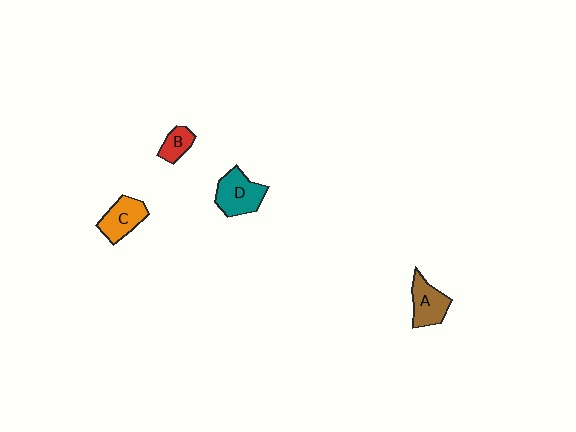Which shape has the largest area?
Shape D (teal).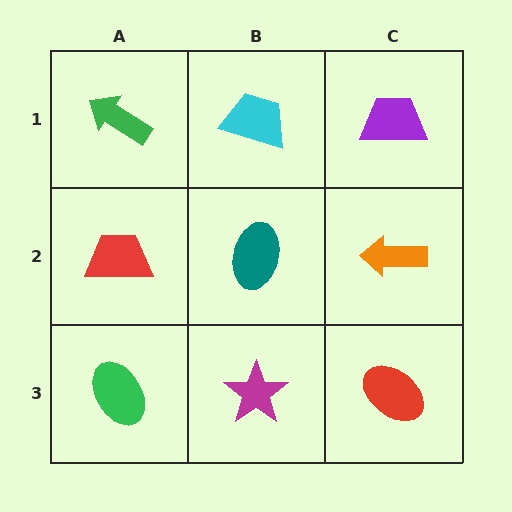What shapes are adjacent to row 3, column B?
A teal ellipse (row 2, column B), a green ellipse (row 3, column A), a red ellipse (row 3, column C).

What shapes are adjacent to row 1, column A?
A red trapezoid (row 2, column A), a cyan trapezoid (row 1, column B).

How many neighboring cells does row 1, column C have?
2.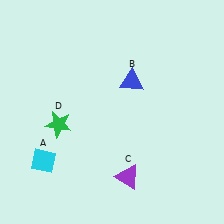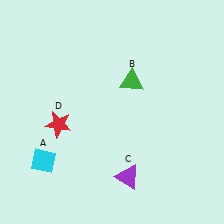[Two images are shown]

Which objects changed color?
B changed from blue to green. D changed from green to red.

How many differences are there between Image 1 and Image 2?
There are 2 differences between the two images.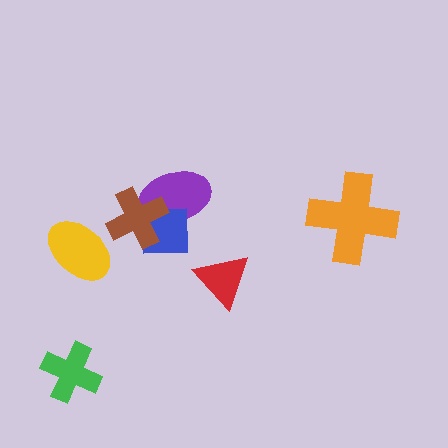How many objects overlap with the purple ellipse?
2 objects overlap with the purple ellipse.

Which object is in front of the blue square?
The brown cross is in front of the blue square.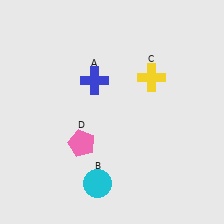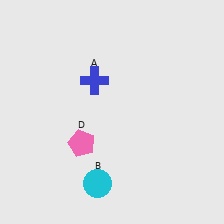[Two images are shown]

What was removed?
The yellow cross (C) was removed in Image 2.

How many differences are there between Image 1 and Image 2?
There is 1 difference between the two images.